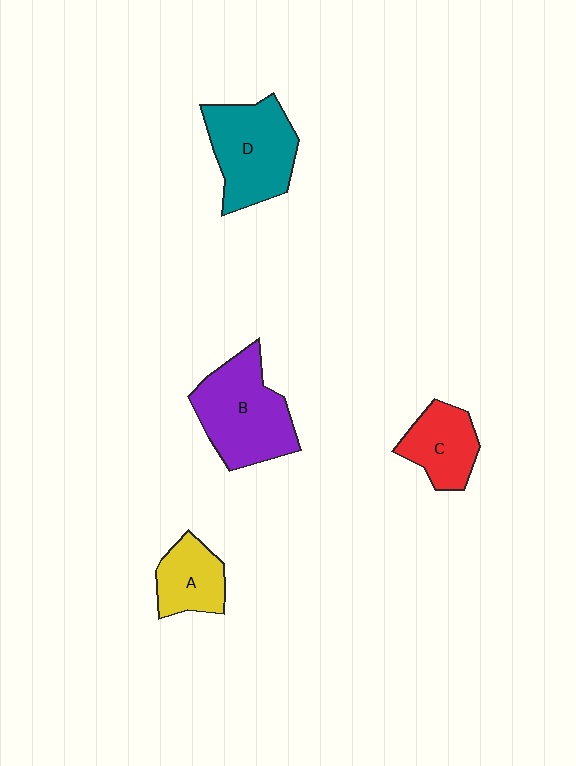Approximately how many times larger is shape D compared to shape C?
Approximately 1.6 times.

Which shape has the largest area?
Shape B (purple).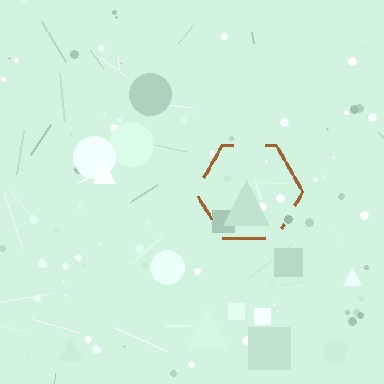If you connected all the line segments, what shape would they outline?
They would outline a hexagon.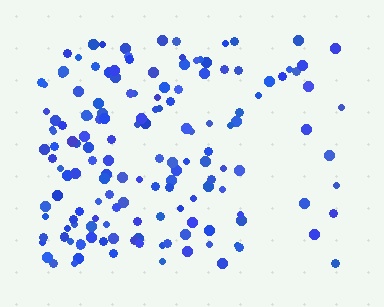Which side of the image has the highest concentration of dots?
The left.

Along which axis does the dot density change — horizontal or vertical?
Horizontal.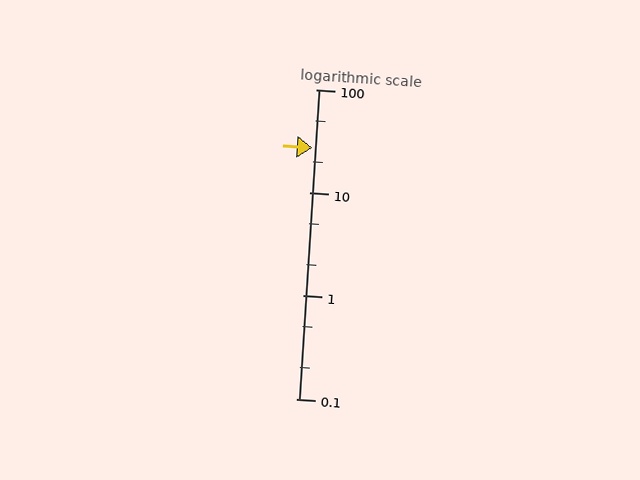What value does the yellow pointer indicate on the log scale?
The pointer indicates approximately 27.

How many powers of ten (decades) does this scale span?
The scale spans 3 decades, from 0.1 to 100.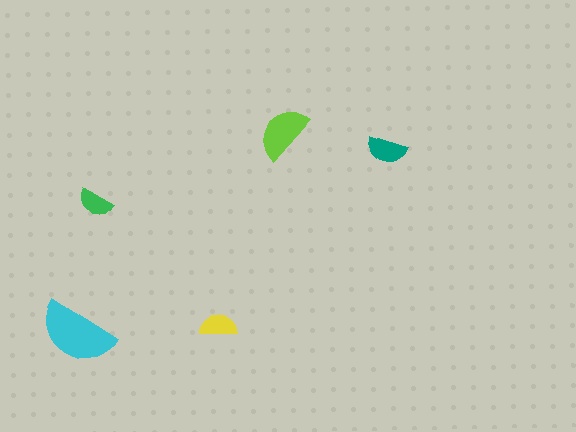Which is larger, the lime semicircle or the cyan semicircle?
The cyan one.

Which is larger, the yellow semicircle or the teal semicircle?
The teal one.